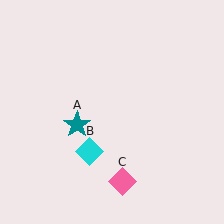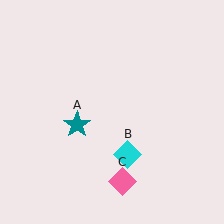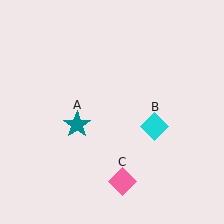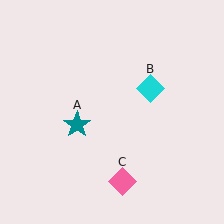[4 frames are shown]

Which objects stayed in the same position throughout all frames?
Teal star (object A) and pink diamond (object C) remained stationary.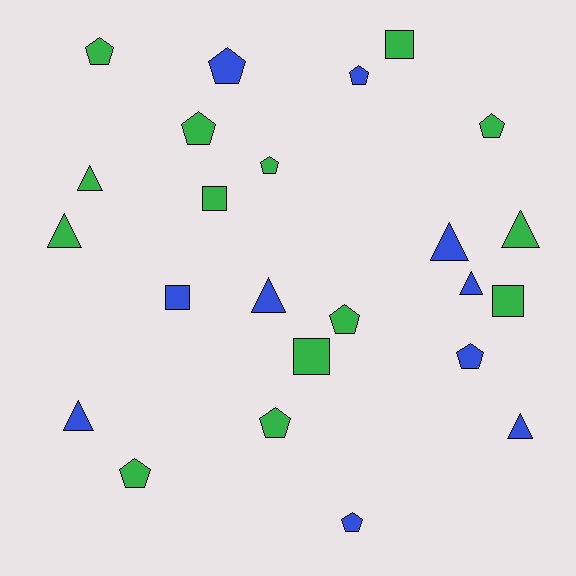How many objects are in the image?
There are 24 objects.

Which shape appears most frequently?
Pentagon, with 11 objects.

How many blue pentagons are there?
There are 4 blue pentagons.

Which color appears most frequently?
Green, with 14 objects.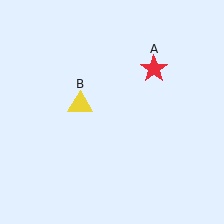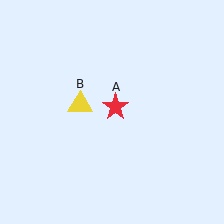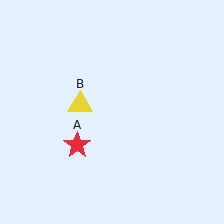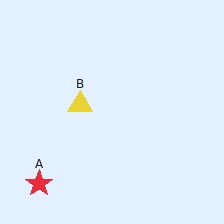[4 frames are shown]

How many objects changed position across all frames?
1 object changed position: red star (object A).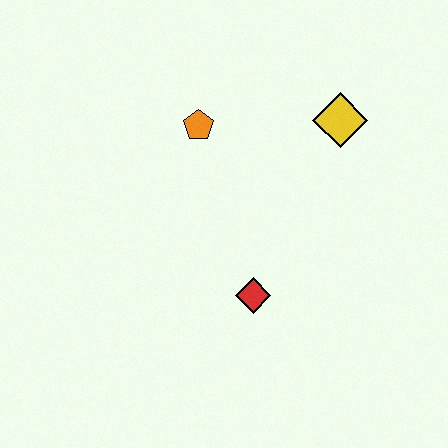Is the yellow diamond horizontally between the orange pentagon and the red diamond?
No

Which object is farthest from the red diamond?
The yellow diamond is farthest from the red diamond.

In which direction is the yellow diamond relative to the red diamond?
The yellow diamond is above the red diamond.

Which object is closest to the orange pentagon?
The yellow diamond is closest to the orange pentagon.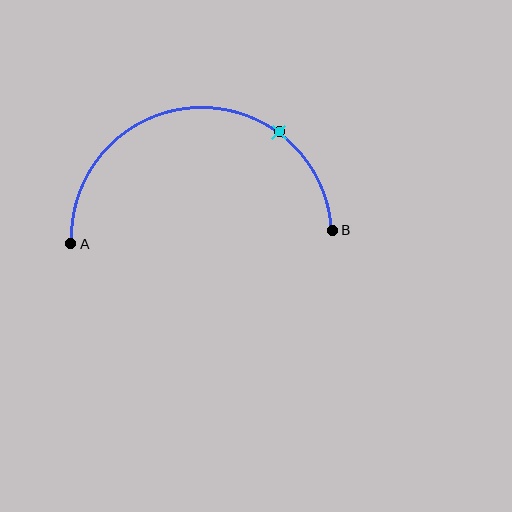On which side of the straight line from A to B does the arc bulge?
The arc bulges above the straight line connecting A and B.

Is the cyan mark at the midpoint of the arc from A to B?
No. The cyan mark lies on the arc but is closer to endpoint B. The arc midpoint would be at the point on the curve equidistant along the arc from both A and B.